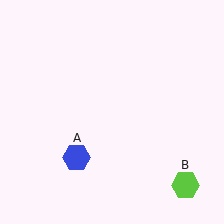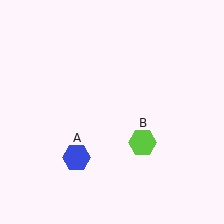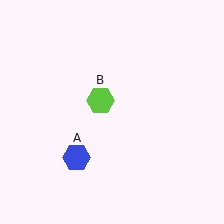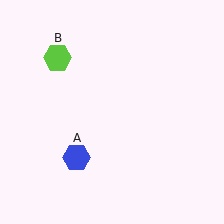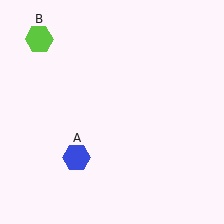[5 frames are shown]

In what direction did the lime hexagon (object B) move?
The lime hexagon (object B) moved up and to the left.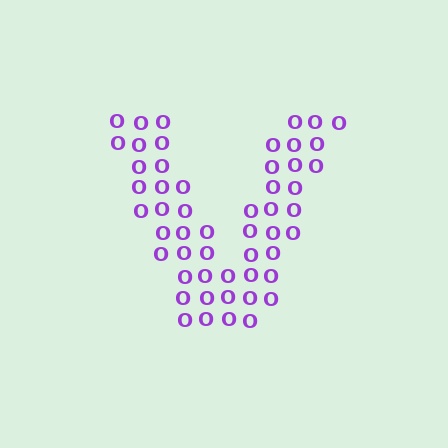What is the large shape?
The large shape is the letter V.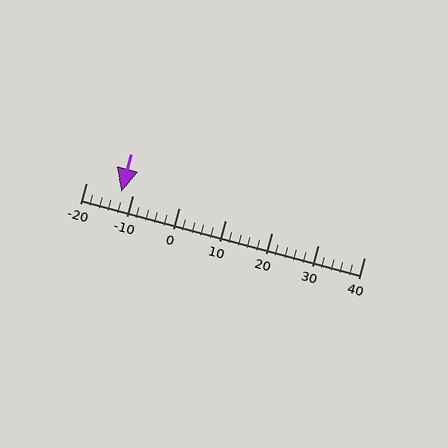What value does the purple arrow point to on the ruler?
The purple arrow points to approximately -12.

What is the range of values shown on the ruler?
The ruler shows values from -20 to 40.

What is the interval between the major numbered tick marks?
The major tick marks are spaced 10 units apart.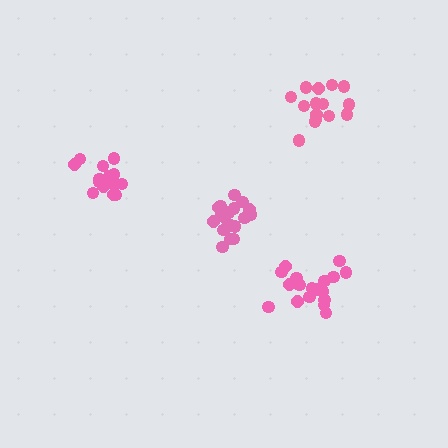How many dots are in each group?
Group 1: 18 dots, Group 2: 15 dots, Group 3: 19 dots, Group 4: 19 dots (71 total).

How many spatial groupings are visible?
There are 4 spatial groupings.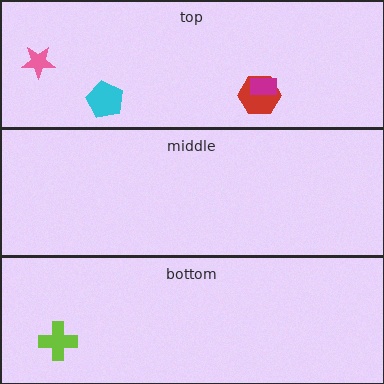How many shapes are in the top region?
4.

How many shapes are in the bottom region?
1.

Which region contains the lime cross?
The bottom region.